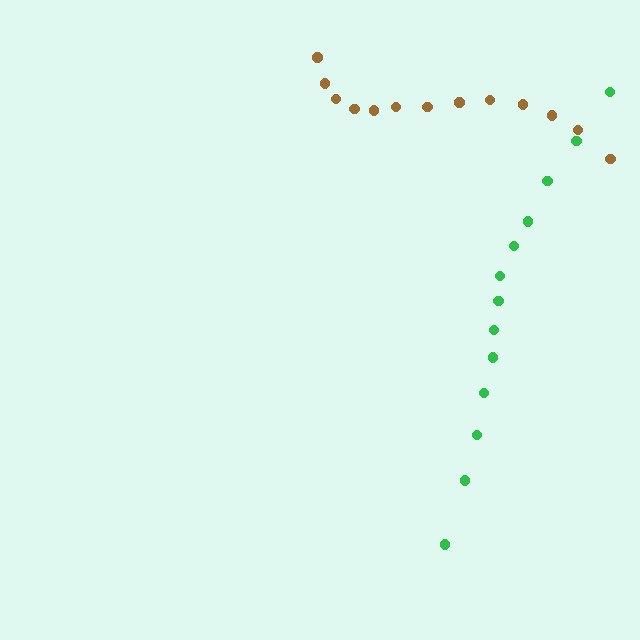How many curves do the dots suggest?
There are 2 distinct paths.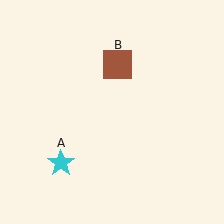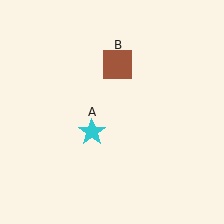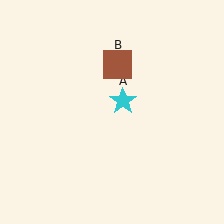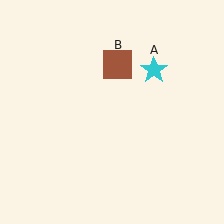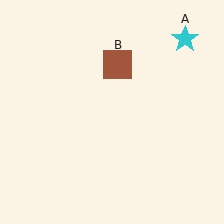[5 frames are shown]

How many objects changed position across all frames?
1 object changed position: cyan star (object A).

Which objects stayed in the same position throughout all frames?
Brown square (object B) remained stationary.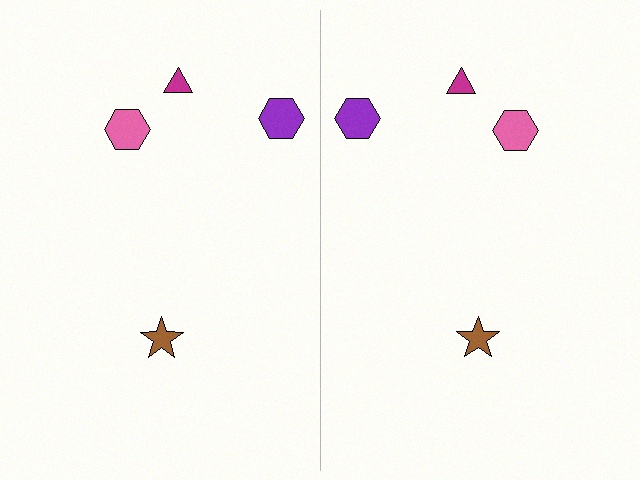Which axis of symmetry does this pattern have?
The pattern has a vertical axis of symmetry running through the center of the image.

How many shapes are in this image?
There are 8 shapes in this image.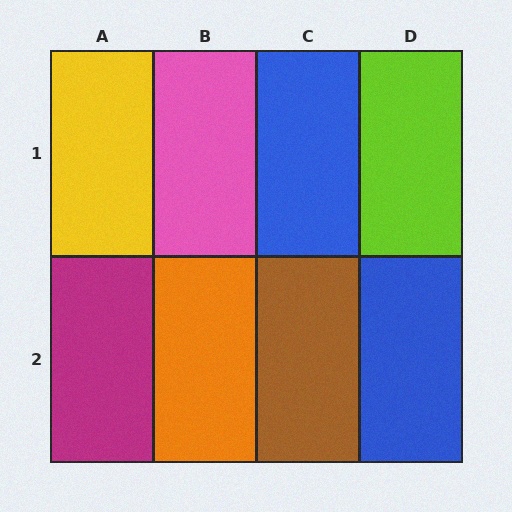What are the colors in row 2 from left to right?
Magenta, orange, brown, blue.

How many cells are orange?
1 cell is orange.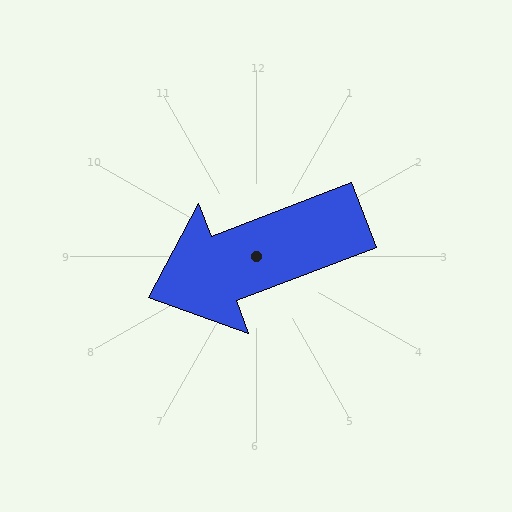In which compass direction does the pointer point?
West.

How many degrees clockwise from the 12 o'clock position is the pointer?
Approximately 249 degrees.